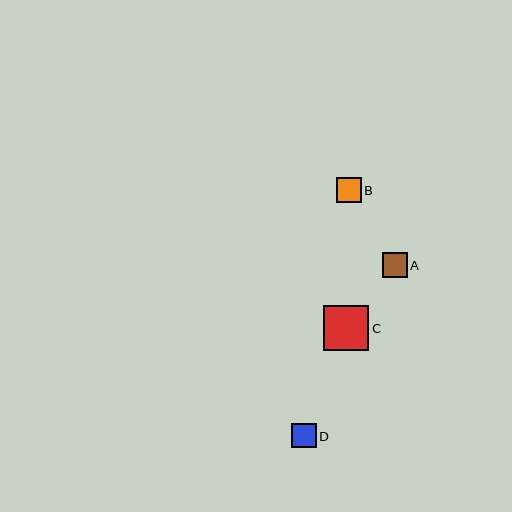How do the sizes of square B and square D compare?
Square B and square D are approximately the same size.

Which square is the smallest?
Square D is the smallest with a size of approximately 25 pixels.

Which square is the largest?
Square C is the largest with a size of approximately 45 pixels.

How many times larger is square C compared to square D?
Square C is approximately 1.8 times the size of square D.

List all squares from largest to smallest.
From largest to smallest: C, B, A, D.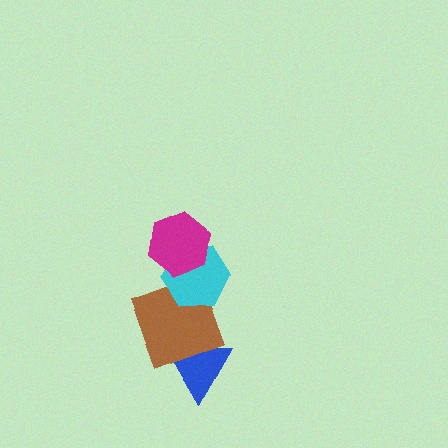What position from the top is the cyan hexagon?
The cyan hexagon is 2nd from the top.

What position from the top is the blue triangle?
The blue triangle is 4th from the top.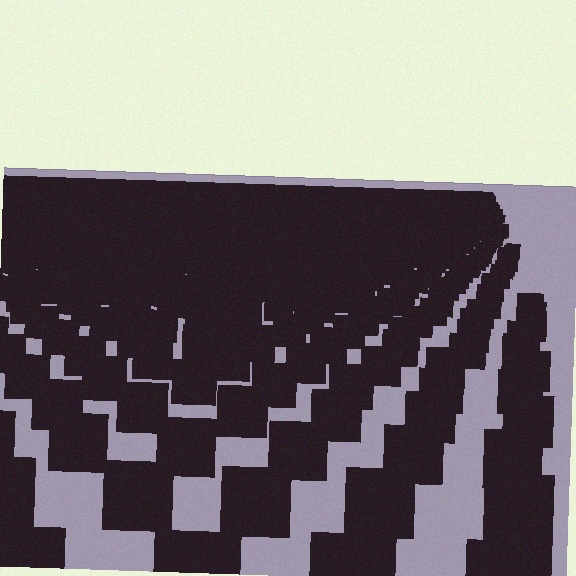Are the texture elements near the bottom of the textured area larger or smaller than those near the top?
Larger. Near the bottom, elements are closer to the viewer and appear at a bigger on-screen size.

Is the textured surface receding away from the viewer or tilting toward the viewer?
The surface is receding away from the viewer. Texture elements get smaller and denser toward the top.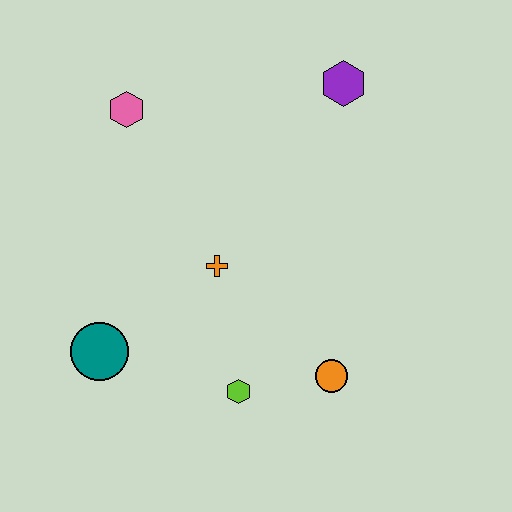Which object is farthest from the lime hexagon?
The purple hexagon is farthest from the lime hexagon.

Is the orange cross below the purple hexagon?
Yes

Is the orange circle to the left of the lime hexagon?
No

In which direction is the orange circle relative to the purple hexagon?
The orange circle is below the purple hexagon.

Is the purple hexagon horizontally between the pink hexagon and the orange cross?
No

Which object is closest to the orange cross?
The lime hexagon is closest to the orange cross.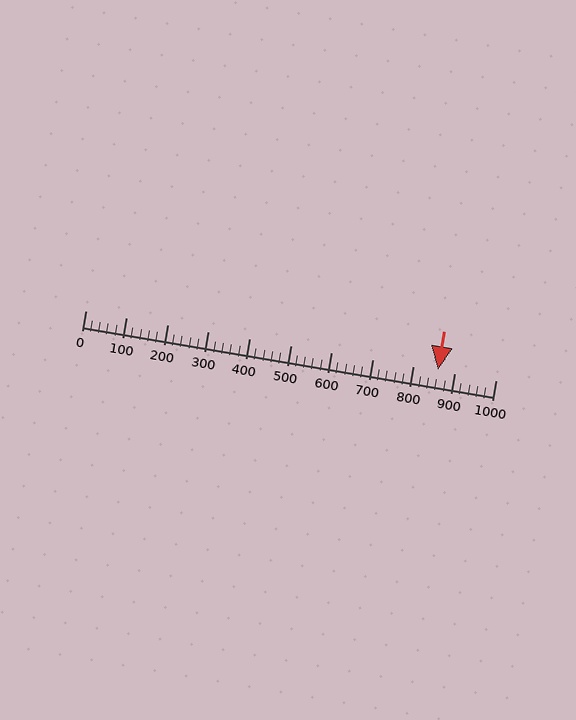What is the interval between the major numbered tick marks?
The major tick marks are spaced 100 units apart.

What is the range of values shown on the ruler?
The ruler shows values from 0 to 1000.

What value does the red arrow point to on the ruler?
The red arrow points to approximately 860.